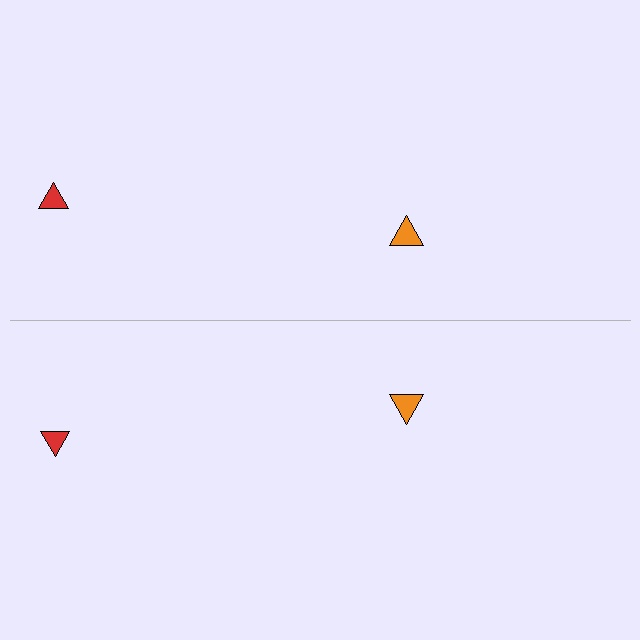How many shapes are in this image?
There are 4 shapes in this image.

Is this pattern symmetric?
Yes, this pattern has bilateral (reflection) symmetry.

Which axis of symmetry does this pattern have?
The pattern has a horizontal axis of symmetry running through the center of the image.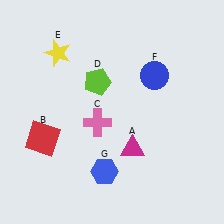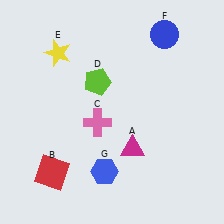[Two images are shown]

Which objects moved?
The objects that moved are: the red square (B), the blue circle (F).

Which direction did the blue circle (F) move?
The blue circle (F) moved up.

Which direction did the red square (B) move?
The red square (B) moved down.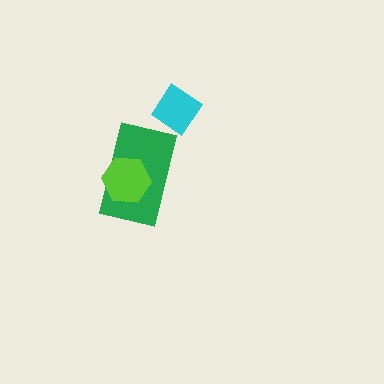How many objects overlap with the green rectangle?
1 object overlaps with the green rectangle.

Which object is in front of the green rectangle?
The lime hexagon is in front of the green rectangle.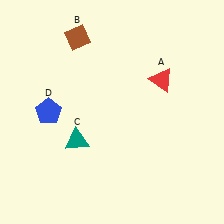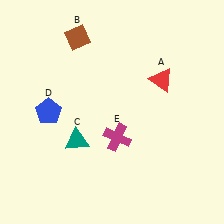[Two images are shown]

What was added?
A magenta cross (E) was added in Image 2.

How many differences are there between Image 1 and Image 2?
There is 1 difference between the two images.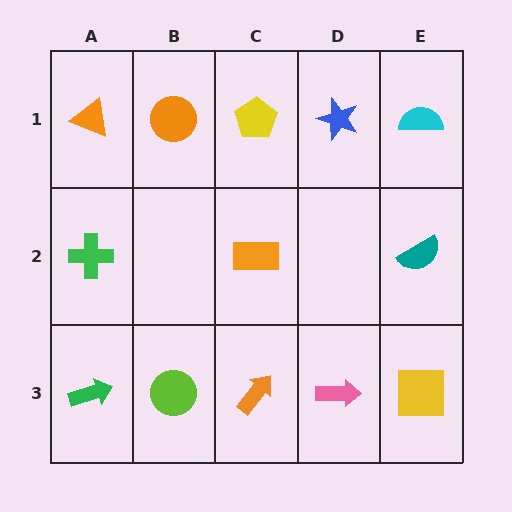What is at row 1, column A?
An orange triangle.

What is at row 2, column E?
A teal semicircle.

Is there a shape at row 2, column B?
No, that cell is empty.